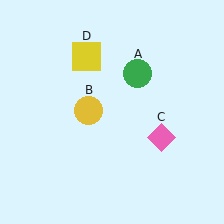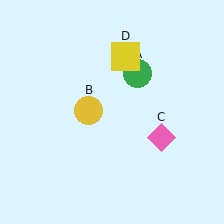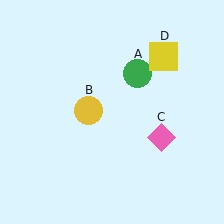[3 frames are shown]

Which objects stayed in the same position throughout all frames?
Green circle (object A) and yellow circle (object B) and pink diamond (object C) remained stationary.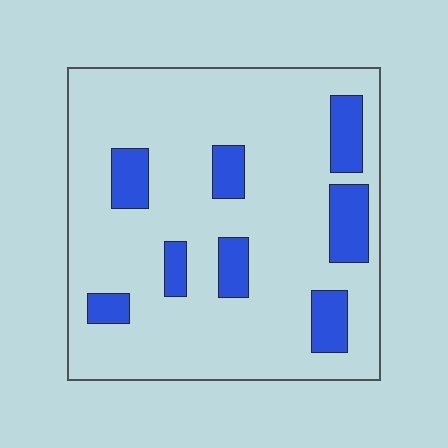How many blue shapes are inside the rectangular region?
8.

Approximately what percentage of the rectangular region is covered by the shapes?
Approximately 15%.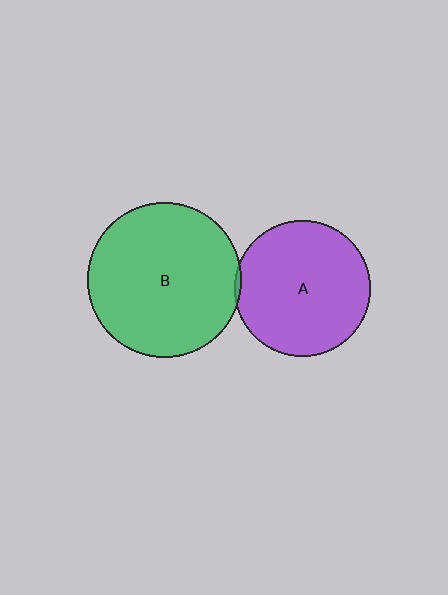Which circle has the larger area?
Circle B (green).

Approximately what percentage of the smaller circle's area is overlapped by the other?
Approximately 5%.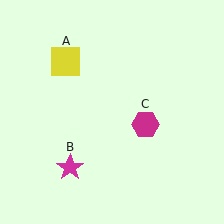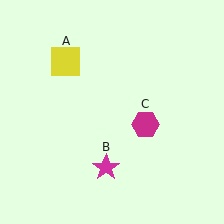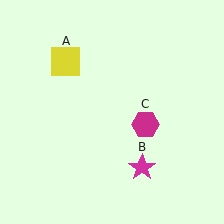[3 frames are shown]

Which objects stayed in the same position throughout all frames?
Yellow square (object A) and magenta hexagon (object C) remained stationary.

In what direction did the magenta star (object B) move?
The magenta star (object B) moved right.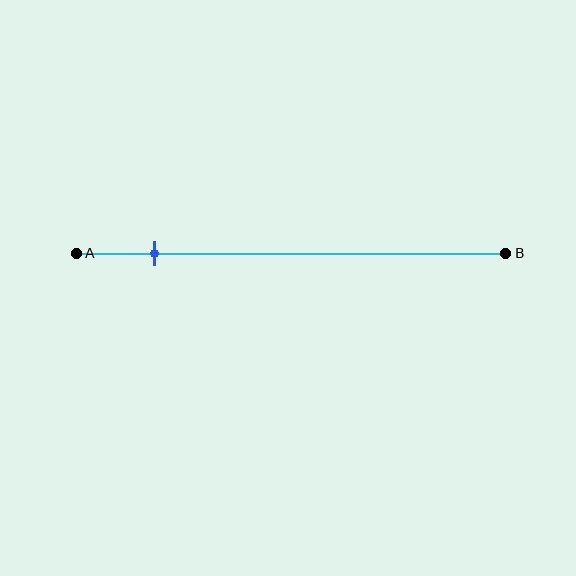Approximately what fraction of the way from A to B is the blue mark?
The blue mark is approximately 20% of the way from A to B.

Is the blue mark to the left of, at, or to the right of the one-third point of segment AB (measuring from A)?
The blue mark is to the left of the one-third point of segment AB.